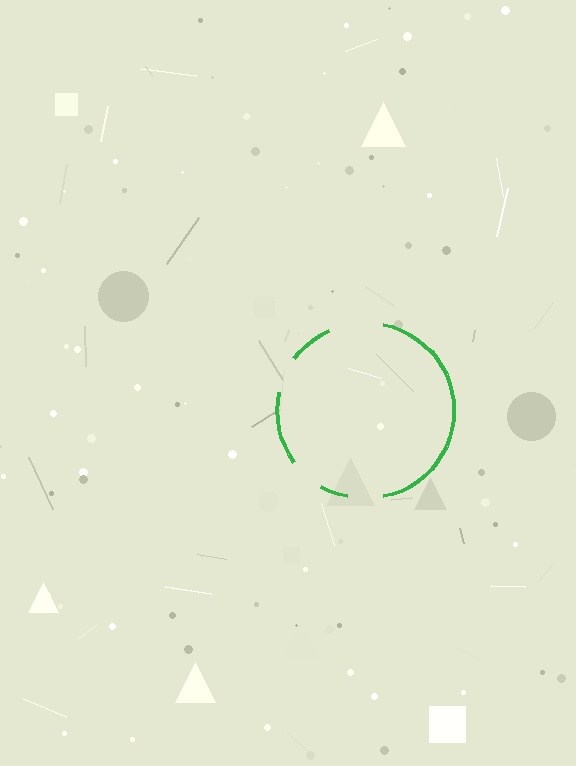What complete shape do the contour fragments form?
The contour fragments form a circle.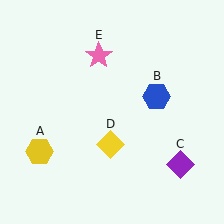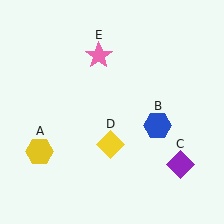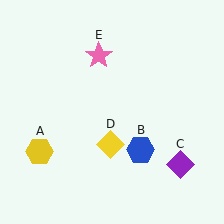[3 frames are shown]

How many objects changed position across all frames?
1 object changed position: blue hexagon (object B).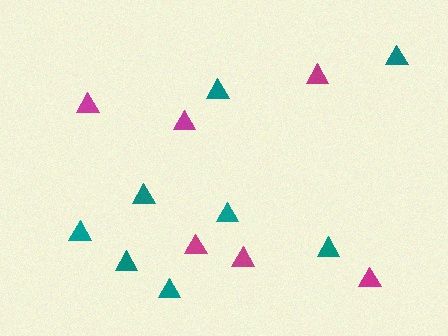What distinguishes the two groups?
There are 2 groups: one group of teal triangles (8) and one group of magenta triangles (6).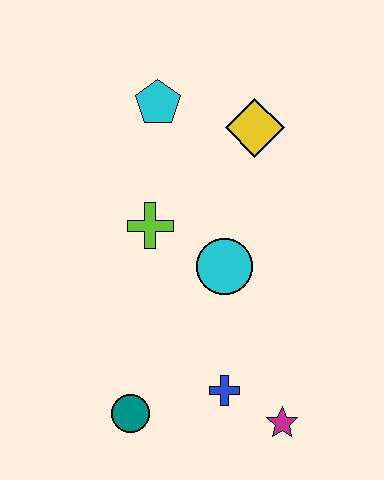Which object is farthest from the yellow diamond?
The teal circle is farthest from the yellow diamond.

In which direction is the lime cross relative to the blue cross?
The lime cross is above the blue cross.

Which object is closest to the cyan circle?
The lime cross is closest to the cyan circle.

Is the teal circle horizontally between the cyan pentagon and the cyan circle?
No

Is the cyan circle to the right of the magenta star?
No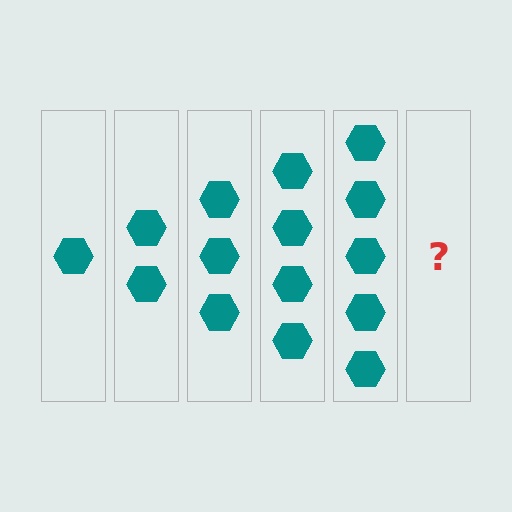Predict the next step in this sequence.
The next step is 6 hexagons.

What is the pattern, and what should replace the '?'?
The pattern is that each step adds one more hexagon. The '?' should be 6 hexagons.